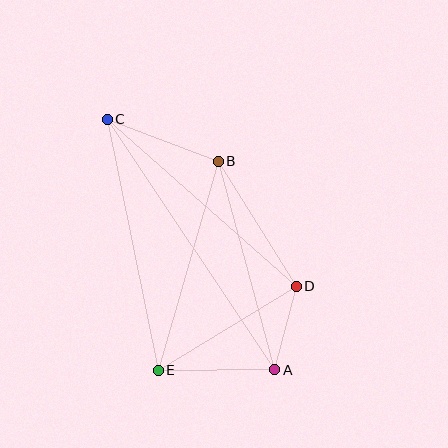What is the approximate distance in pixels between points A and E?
The distance between A and E is approximately 117 pixels.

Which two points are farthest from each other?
Points A and C are farthest from each other.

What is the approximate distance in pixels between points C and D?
The distance between C and D is approximately 253 pixels.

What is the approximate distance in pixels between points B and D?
The distance between B and D is approximately 147 pixels.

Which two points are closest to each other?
Points A and D are closest to each other.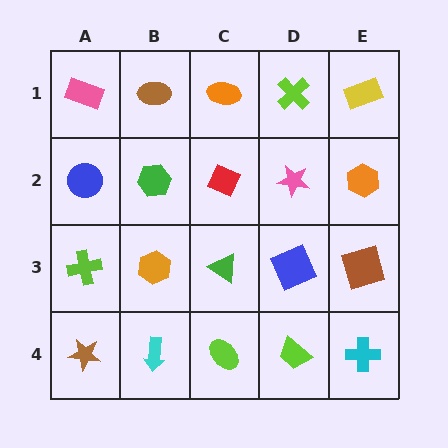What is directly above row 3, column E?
An orange hexagon.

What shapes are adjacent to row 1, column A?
A blue circle (row 2, column A), a brown ellipse (row 1, column B).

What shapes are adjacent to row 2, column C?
An orange ellipse (row 1, column C), a green triangle (row 3, column C), a green hexagon (row 2, column B), a pink star (row 2, column D).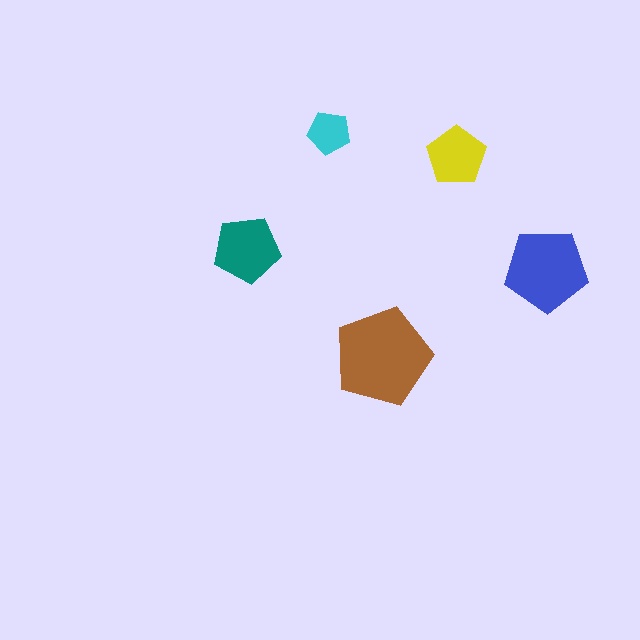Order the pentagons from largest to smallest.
the brown one, the blue one, the teal one, the yellow one, the cyan one.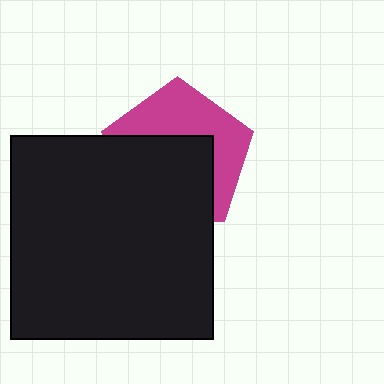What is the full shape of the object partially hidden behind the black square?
The partially hidden object is a magenta pentagon.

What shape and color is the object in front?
The object in front is a black square.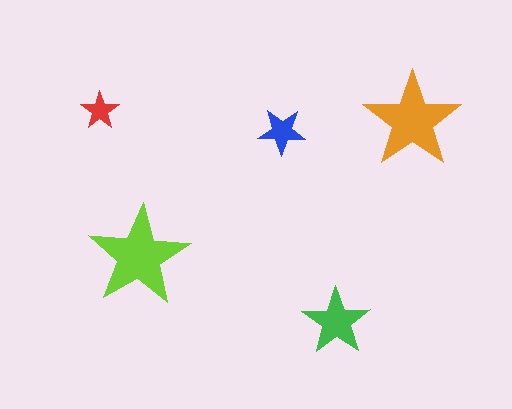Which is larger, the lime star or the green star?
The lime one.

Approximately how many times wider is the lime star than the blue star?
About 2 times wider.